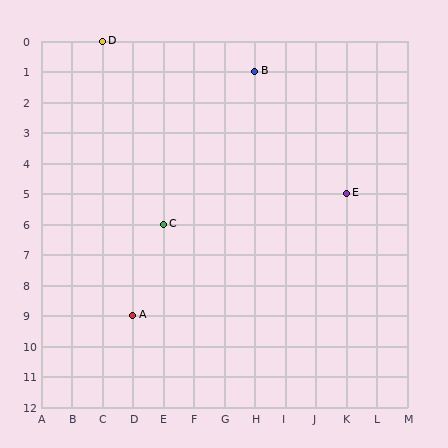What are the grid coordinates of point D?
Point D is at grid coordinates (C, 0).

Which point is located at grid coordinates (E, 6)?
Point C is at (E, 6).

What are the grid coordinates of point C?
Point C is at grid coordinates (E, 6).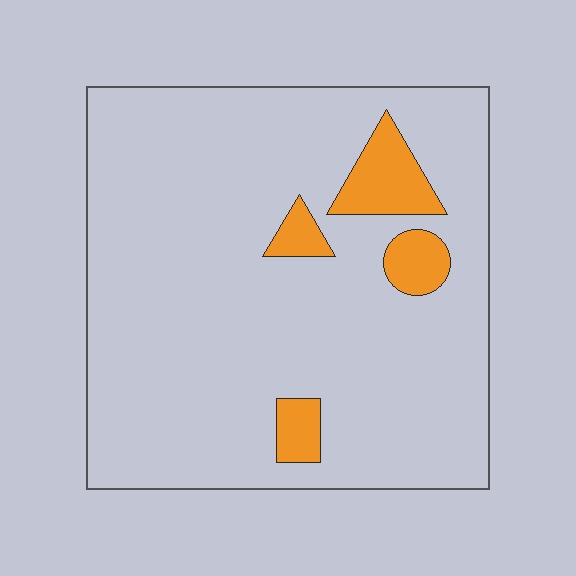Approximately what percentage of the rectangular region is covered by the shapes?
Approximately 10%.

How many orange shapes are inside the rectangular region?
4.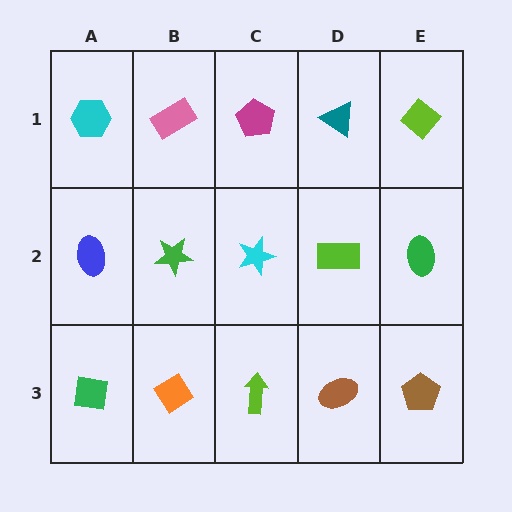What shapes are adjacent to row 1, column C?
A cyan star (row 2, column C), a pink rectangle (row 1, column B), a teal triangle (row 1, column D).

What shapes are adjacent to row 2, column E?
A lime diamond (row 1, column E), a brown pentagon (row 3, column E), a lime rectangle (row 2, column D).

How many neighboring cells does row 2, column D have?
4.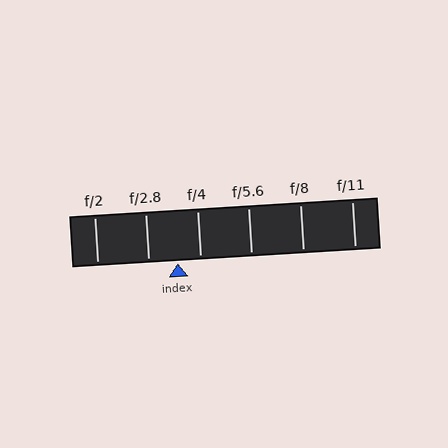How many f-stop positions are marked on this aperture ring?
There are 6 f-stop positions marked.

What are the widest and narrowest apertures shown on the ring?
The widest aperture shown is f/2 and the narrowest is f/11.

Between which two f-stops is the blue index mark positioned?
The index mark is between f/2.8 and f/4.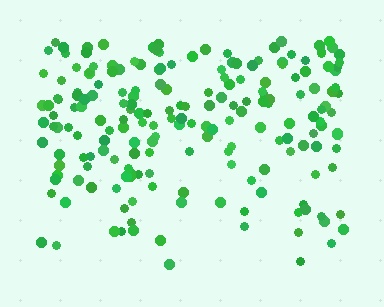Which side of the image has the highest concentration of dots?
The top.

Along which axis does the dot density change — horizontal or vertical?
Vertical.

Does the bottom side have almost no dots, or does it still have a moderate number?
Still a moderate number, just noticeably fewer than the top.